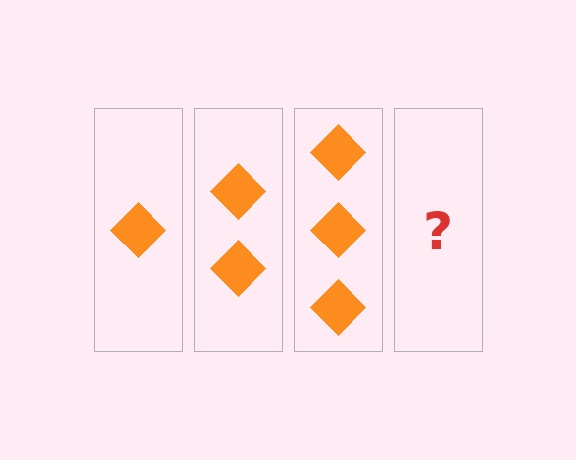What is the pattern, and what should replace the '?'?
The pattern is that each step adds one more diamond. The '?' should be 4 diamonds.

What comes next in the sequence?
The next element should be 4 diamonds.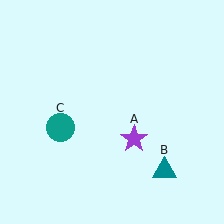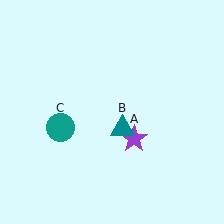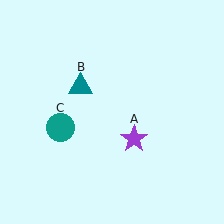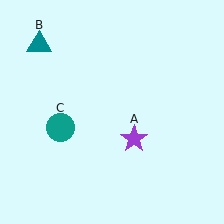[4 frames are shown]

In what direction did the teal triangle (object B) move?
The teal triangle (object B) moved up and to the left.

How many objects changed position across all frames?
1 object changed position: teal triangle (object B).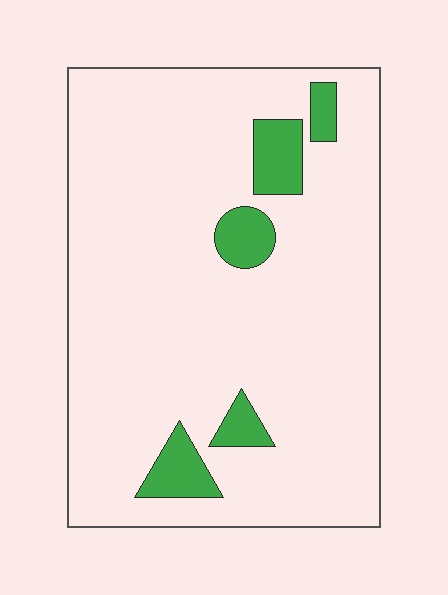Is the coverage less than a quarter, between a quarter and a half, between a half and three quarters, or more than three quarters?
Less than a quarter.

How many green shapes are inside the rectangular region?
5.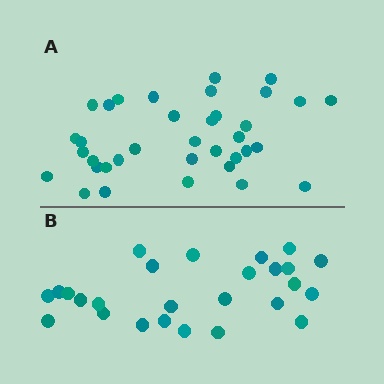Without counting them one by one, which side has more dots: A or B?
Region A (the top region) has more dots.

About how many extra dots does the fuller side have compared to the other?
Region A has roughly 10 or so more dots than region B.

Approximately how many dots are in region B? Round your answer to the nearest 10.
About 30 dots. (The exact count is 26, which rounds to 30.)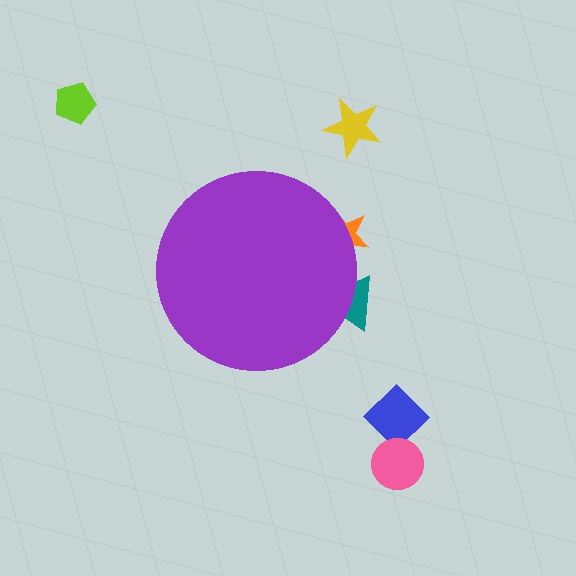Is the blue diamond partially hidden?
No, the blue diamond is fully visible.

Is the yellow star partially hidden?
No, the yellow star is fully visible.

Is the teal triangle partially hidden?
Yes, the teal triangle is partially hidden behind the purple circle.